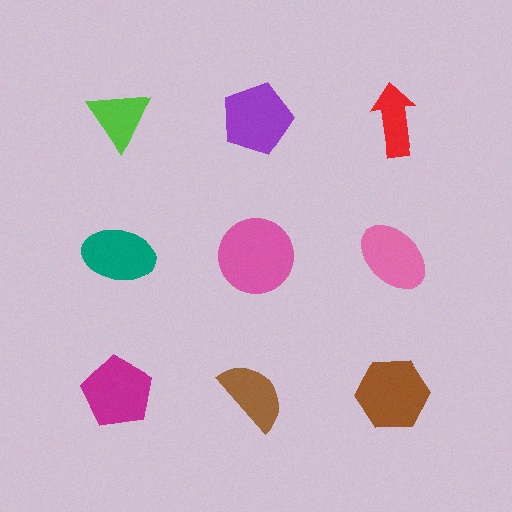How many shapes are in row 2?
3 shapes.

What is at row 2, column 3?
A pink ellipse.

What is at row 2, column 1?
A teal ellipse.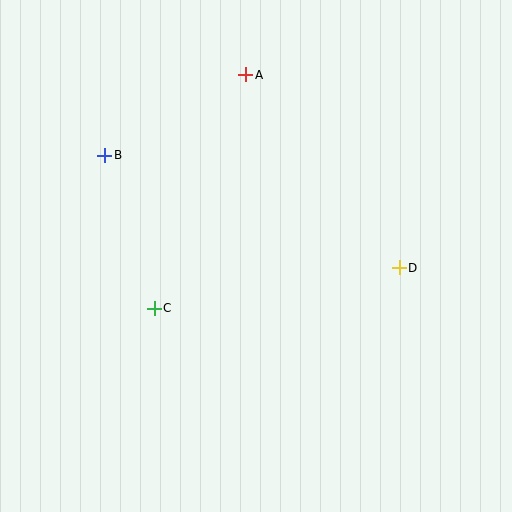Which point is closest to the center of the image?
Point C at (154, 308) is closest to the center.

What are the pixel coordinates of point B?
Point B is at (105, 155).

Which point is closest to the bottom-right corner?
Point D is closest to the bottom-right corner.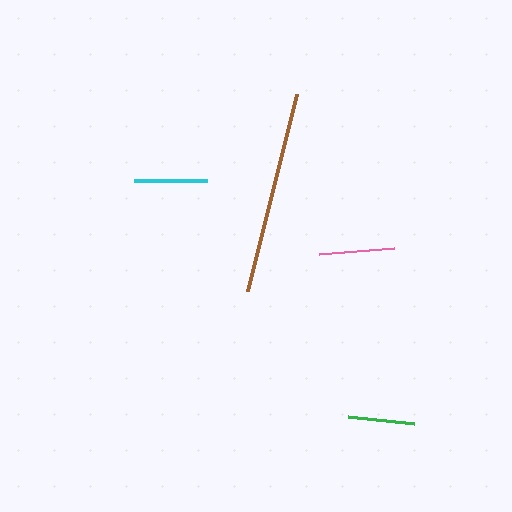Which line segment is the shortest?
The green line is the shortest at approximately 66 pixels.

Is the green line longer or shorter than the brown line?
The brown line is longer than the green line.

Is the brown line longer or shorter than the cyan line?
The brown line is longer than the cyan line.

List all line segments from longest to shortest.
From longest to shortest: brown, pink, cyan, green.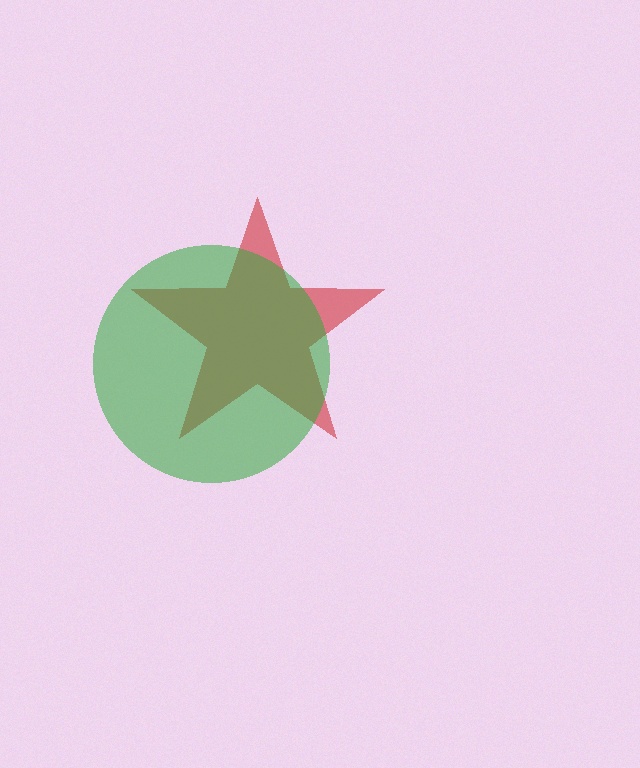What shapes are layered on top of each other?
The layered shapes are: a red star, a green circle.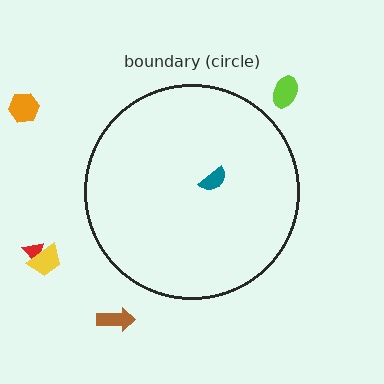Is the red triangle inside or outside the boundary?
Outside.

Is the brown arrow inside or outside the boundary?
Outside.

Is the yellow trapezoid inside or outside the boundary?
Outside.